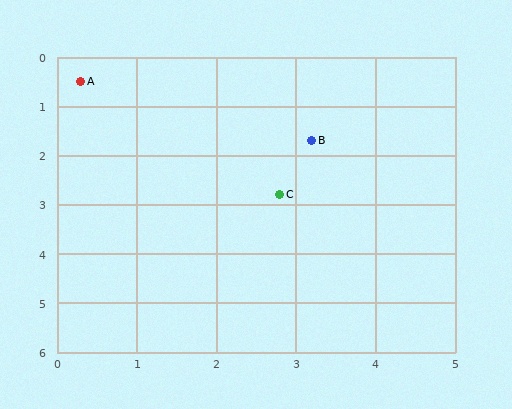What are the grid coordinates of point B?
Point B is at approximately (3.2, 1.7).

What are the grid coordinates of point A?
Point A is at approximately (0.3, 0.5).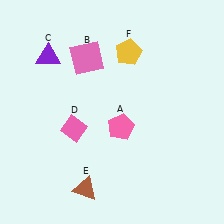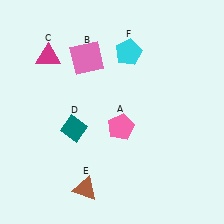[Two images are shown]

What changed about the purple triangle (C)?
In Image 1, C is purple. In Image 2, it changed to magenta.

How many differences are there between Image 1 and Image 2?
There are 3 differences between the two images.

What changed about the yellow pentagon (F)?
In Image 1, F is yellow. In Image 2, it changed to cyan.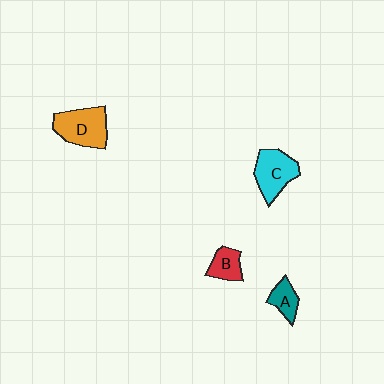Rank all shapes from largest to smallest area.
From largest to smallest: D (orange), C (cyan), B (red), A (teal).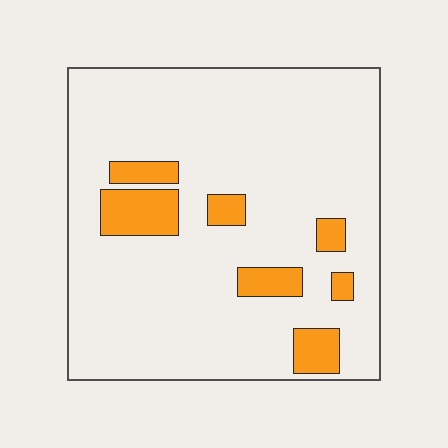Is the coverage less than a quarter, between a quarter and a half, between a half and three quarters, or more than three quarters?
Less than a quarter.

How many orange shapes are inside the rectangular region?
7.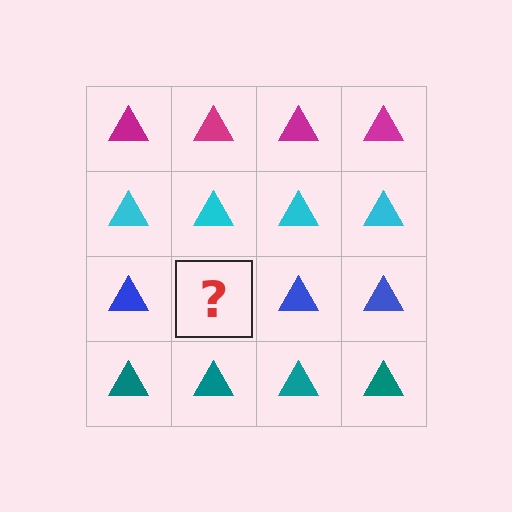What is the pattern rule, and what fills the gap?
The rule is that each row has a consistent color. The gap should be filled with a blue triangle.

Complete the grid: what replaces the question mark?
The question mark should be replaced with a blue triangle.